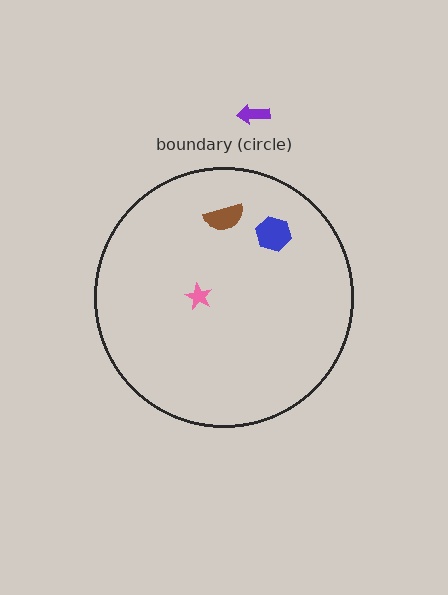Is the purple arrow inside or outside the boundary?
Outside.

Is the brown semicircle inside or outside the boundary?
Inside.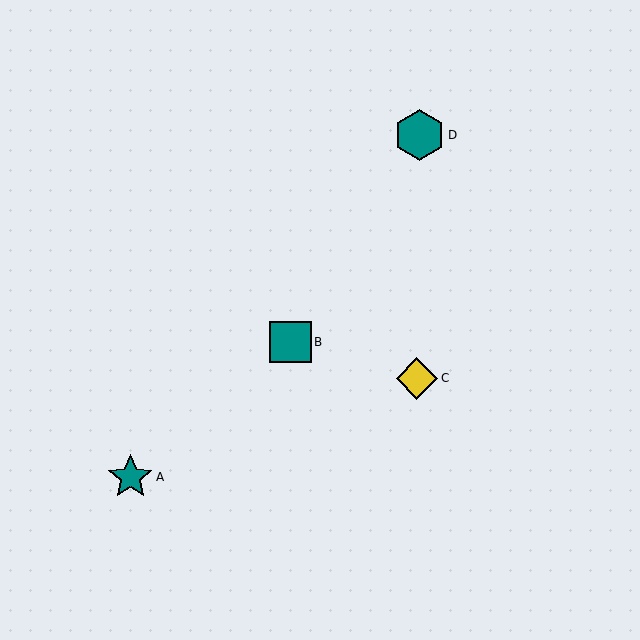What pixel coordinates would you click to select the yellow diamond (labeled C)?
Click at (417, 378) to select the yellow diamond C.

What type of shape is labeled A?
Shape A is a teal star.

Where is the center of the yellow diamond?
The center of the yellow diamond is at (417, 378).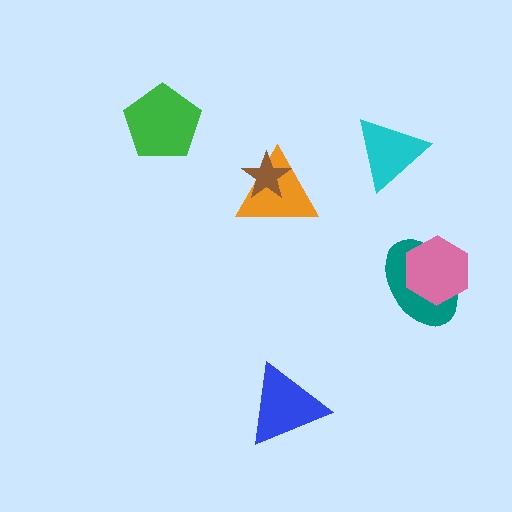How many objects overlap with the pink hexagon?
1 object overlaps with the pink hexagon.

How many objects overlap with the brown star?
1 object overlaps with the brown star.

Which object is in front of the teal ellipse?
The pink hexagon is in front of the teal ellipse.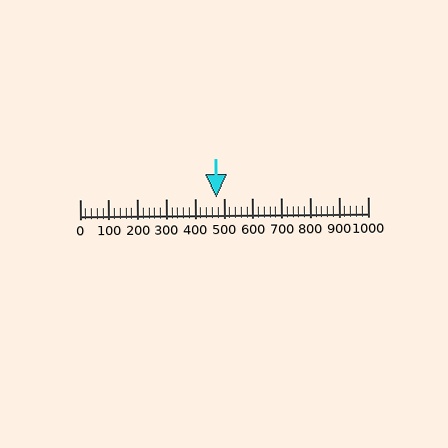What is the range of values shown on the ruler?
The ruler shows values from 0 to 1000.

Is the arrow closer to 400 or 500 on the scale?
The arrow is closer to 500.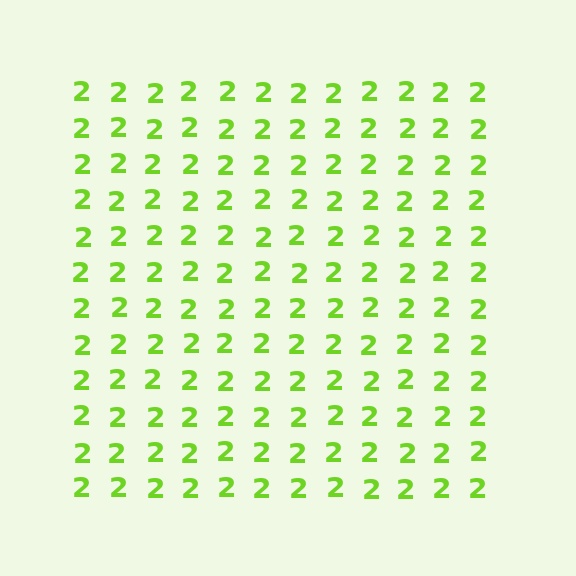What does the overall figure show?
The overall figure shows a square.